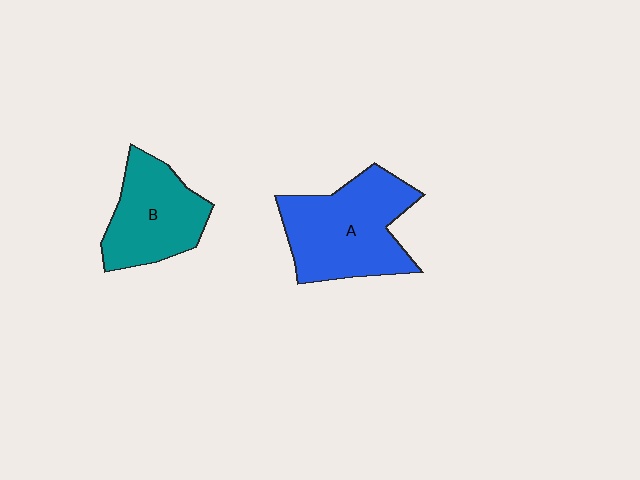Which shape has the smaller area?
Shape B (teal).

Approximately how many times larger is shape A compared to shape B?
Approximately 1.3 times.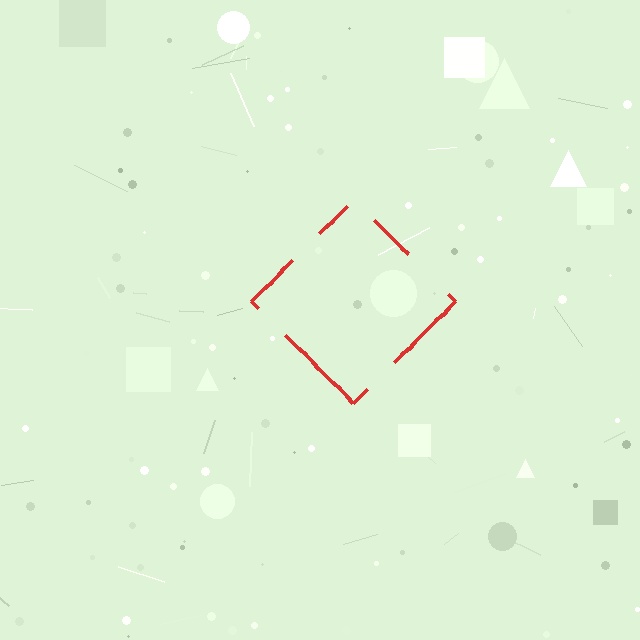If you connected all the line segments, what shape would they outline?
They would outline a diamond.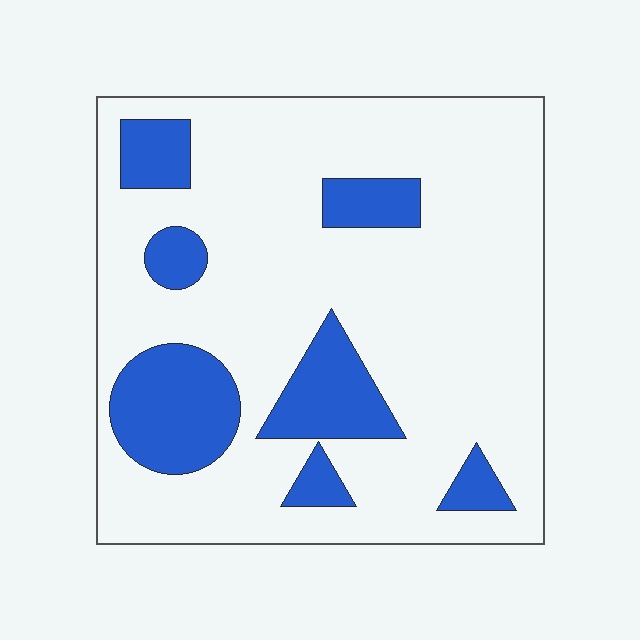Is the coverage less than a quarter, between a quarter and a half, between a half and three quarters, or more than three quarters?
Less than a quarter.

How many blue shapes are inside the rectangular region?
7.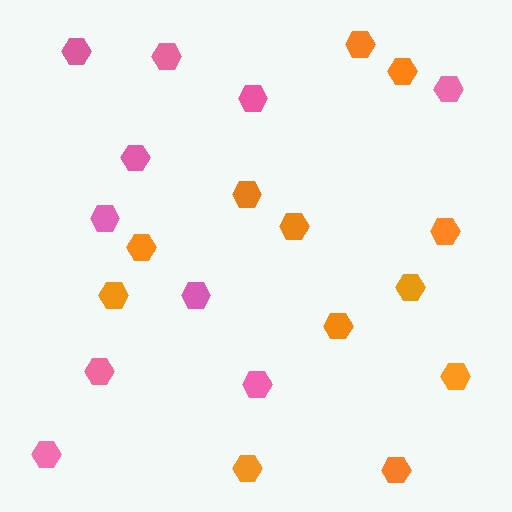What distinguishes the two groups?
There are 2 groups: one group of orange hexagons (12) and one group of pink hexagons (10).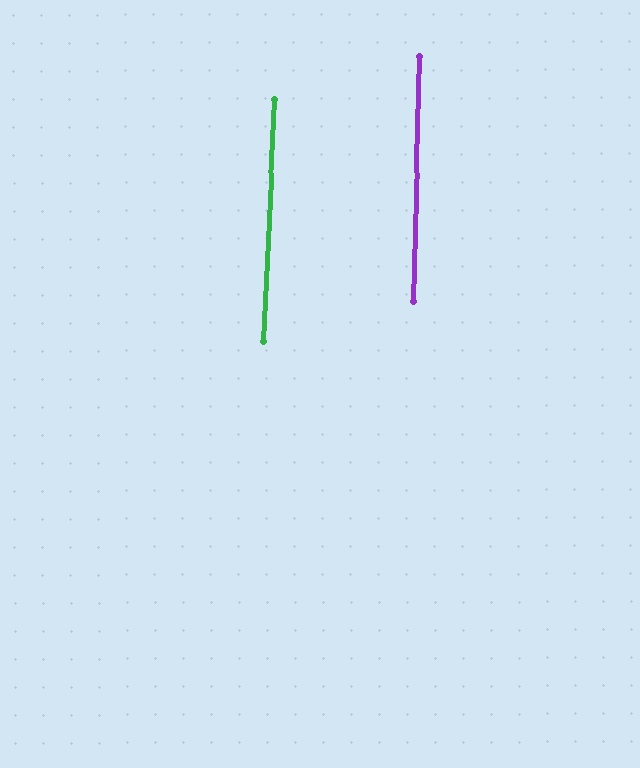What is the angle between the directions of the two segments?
Approximately 1 degree.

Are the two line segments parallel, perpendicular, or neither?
Parallel — their directions differ by only 1.2°.